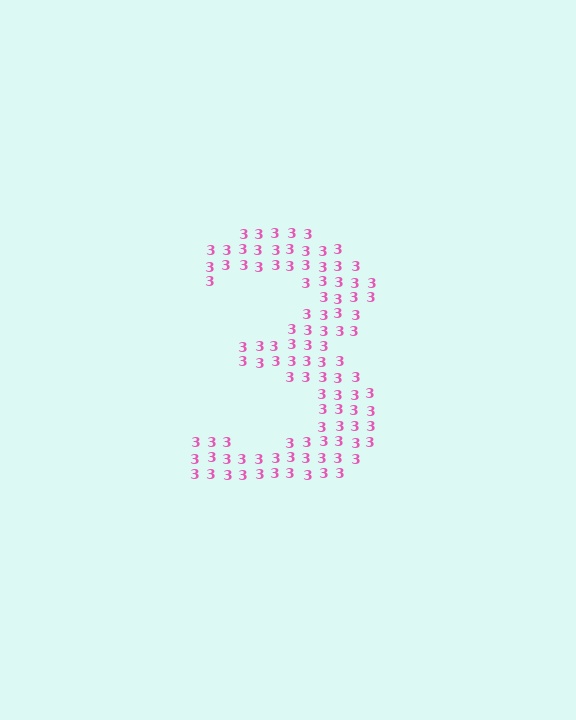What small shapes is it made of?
It is made of small digit 3's.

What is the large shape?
The large shape is the digit 3.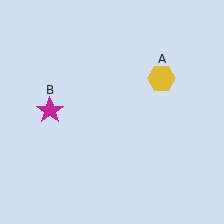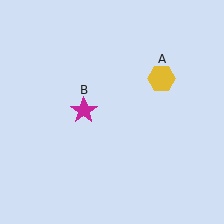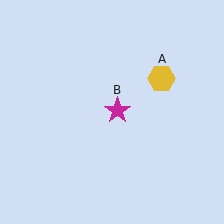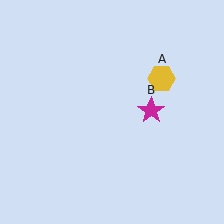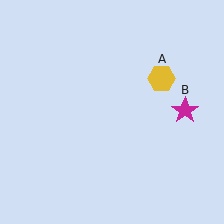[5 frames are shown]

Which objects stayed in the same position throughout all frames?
Yellow hexagon (object A) remained stationary.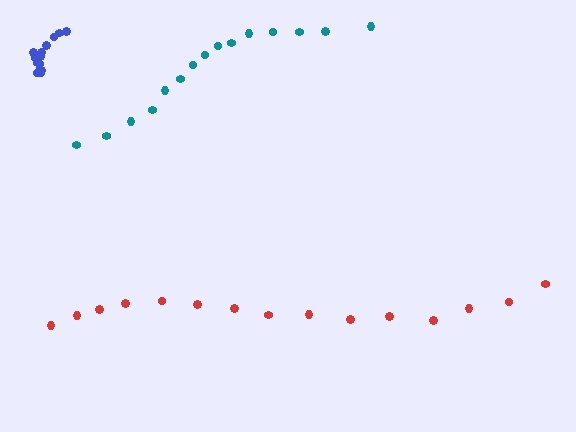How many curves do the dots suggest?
There are 3 distinct paths.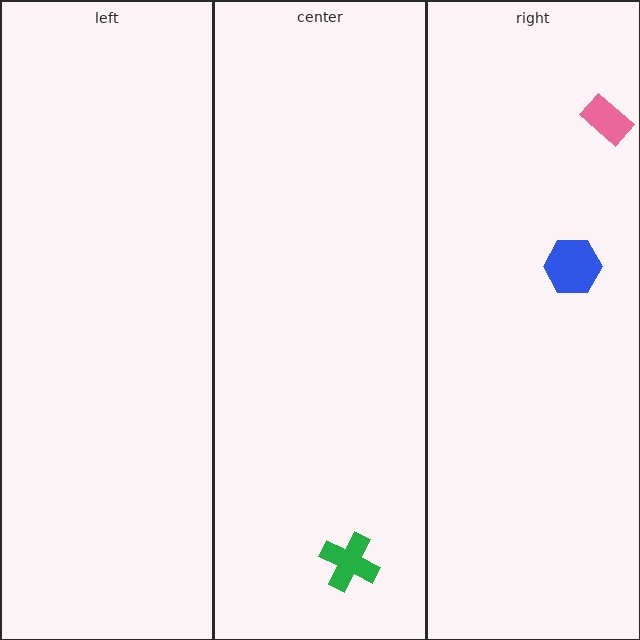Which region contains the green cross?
The center region.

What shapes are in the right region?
The pink rectangle, the blue hexagon.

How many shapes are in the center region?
1.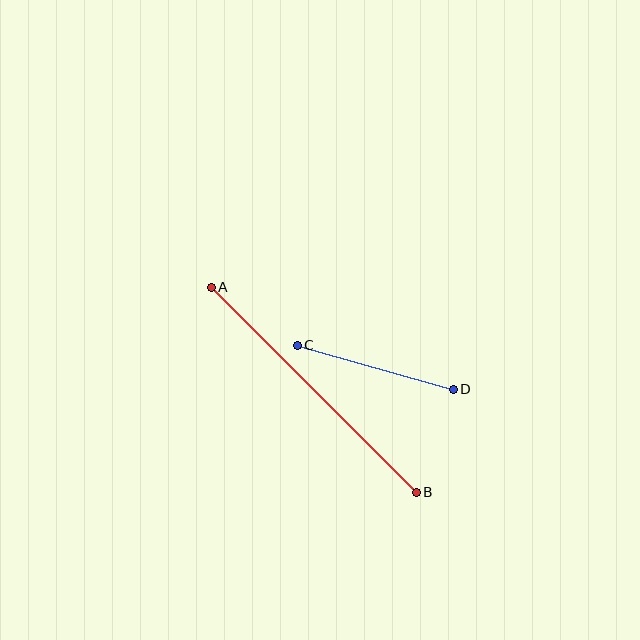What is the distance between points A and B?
The distance is approximately 290 pixels.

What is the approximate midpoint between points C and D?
The midpoint is at approximately (375, 367) pixels.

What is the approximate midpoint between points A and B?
The midpoint is at approximately (314, 390) pixels.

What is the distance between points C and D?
The distance is approximately 162 pixels.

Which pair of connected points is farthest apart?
Points A and B are farthest apart.